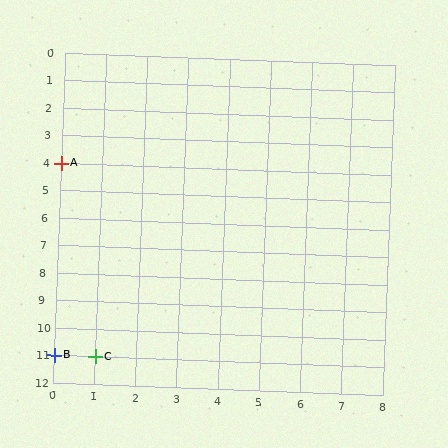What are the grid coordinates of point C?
Point C is at grid coordinates (1, 11).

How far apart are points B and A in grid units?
Points B and A are 7 rows apart.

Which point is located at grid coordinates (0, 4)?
Point A is at (0, 4).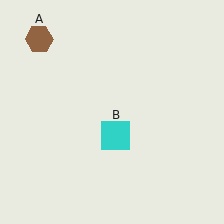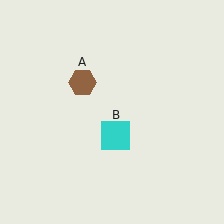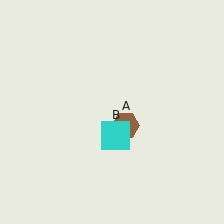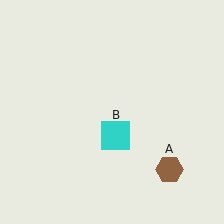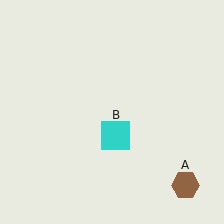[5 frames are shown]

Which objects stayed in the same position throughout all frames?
Cyan square (object B) remained stationary.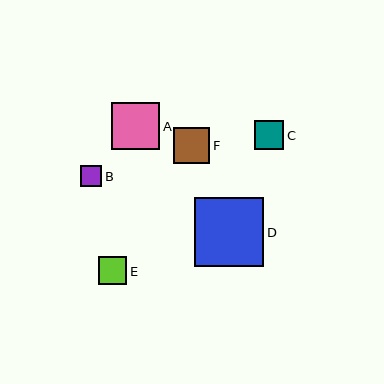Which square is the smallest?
Square B is the smallest with a size of approximately 22 pixels.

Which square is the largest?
Square D is the largest with a size of approximately 69 pixels.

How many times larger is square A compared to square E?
Square A is approximately 1.7 times the size of square E.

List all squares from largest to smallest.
From largest to smallest: D, A, F, C, E, B.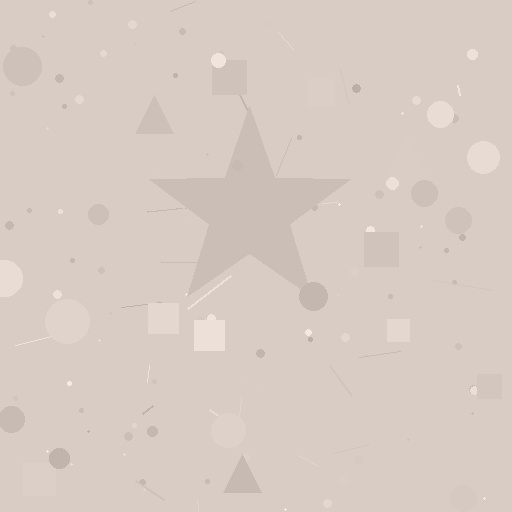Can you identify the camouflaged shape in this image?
The camouflaged shape is a star.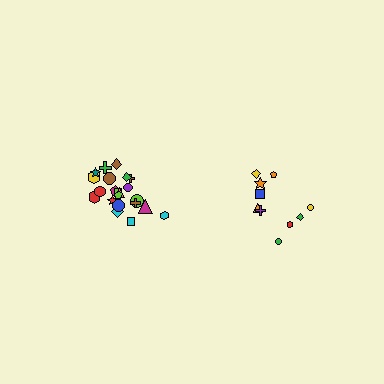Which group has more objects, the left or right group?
The left group.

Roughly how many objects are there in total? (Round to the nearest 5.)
Roughly 30 objects in total.